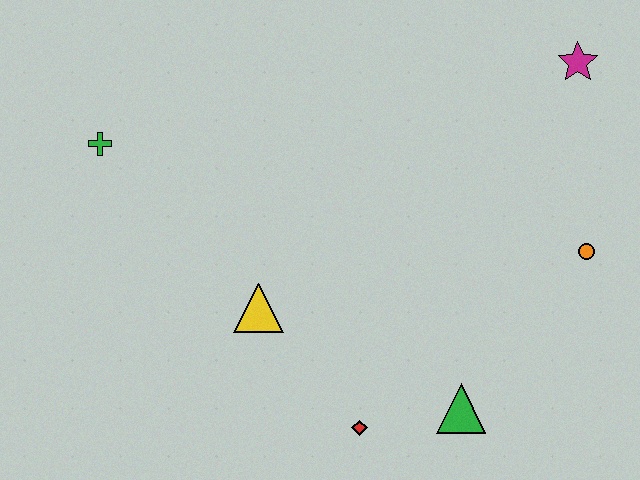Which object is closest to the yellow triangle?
The red diamond is closest to the yellow triangle.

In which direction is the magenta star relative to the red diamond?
The magenta star is above the red diamond.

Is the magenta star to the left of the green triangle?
No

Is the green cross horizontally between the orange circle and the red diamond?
No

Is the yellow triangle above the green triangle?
Yes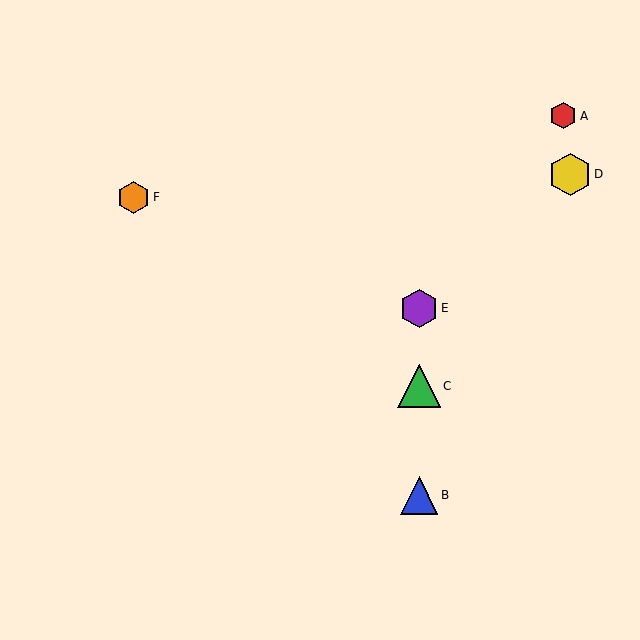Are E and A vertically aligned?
No, E is at x≈419 and A is at x≈563.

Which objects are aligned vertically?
Objects B, C, E are aligned vertically.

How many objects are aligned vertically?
3 objects (B, C, E) are aligned vertically.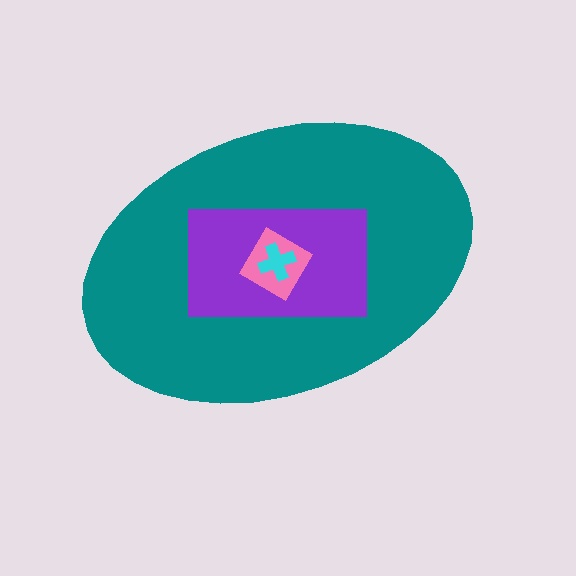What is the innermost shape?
The cyan cross.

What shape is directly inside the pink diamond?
The cyan cross.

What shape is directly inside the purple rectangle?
The pink diamond.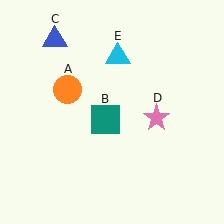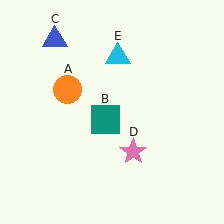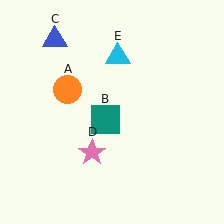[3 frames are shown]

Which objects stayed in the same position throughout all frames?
Orange circle (object A) and teal square (object B) and blue triangle (object C) and cyan triangle (object E) remained stationary.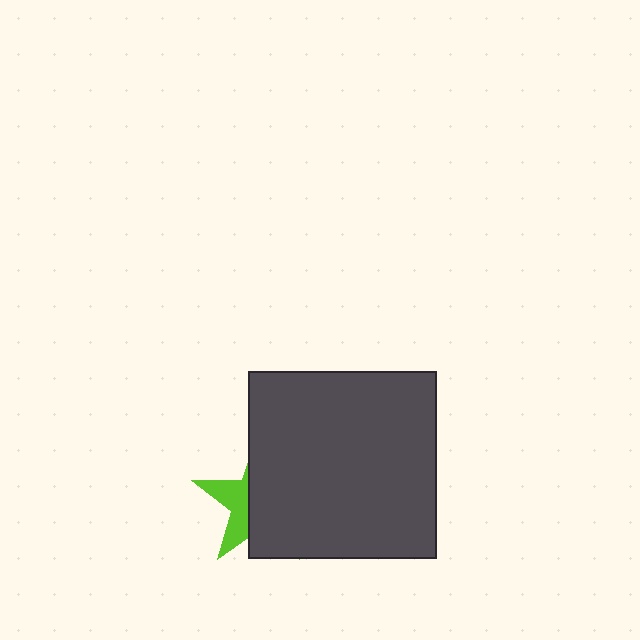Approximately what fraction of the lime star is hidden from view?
Roughly 66% of the lime star is hidden behind the dark gray square.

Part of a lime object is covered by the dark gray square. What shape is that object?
It is a star.